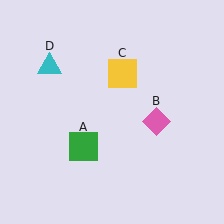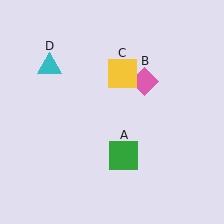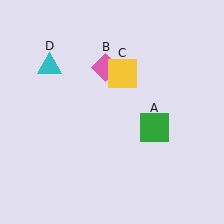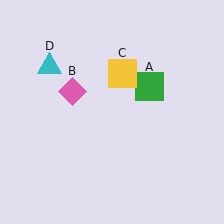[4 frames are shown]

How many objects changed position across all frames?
2 objects changed position: green square (object A), pink diamond (object B).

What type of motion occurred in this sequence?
The green square (object A), pink diamond (object B) rotated counterclockwise around the center of the scene.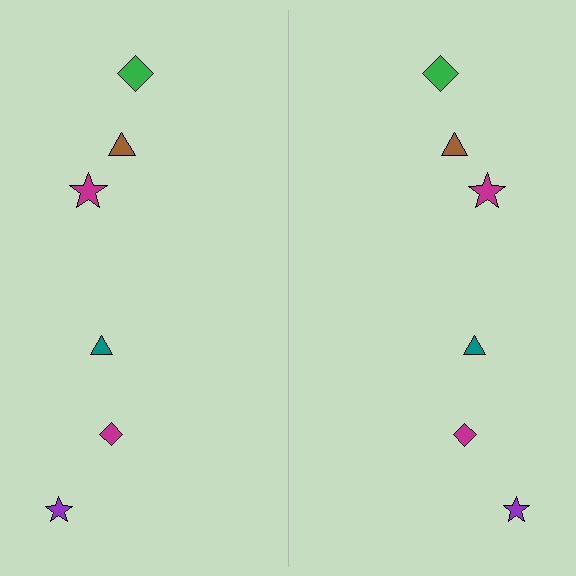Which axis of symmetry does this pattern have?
The pattern has a vertical axis of symmetry running through the center of the image.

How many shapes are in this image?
There are 12 shapes in this image.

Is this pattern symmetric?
Yes, this pattern has bilateral (reflection) symmetry.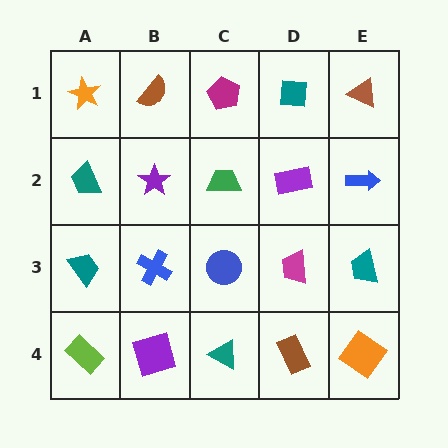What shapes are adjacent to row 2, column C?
A magenta pentagon (row 1, column C), a blue circle (row 3, column C), a purple star (row 2, column B), a purple rectangle (row 2, column D).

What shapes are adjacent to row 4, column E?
A teal trapezoid (row 3, column E), a brown rectangle (row 4, column D).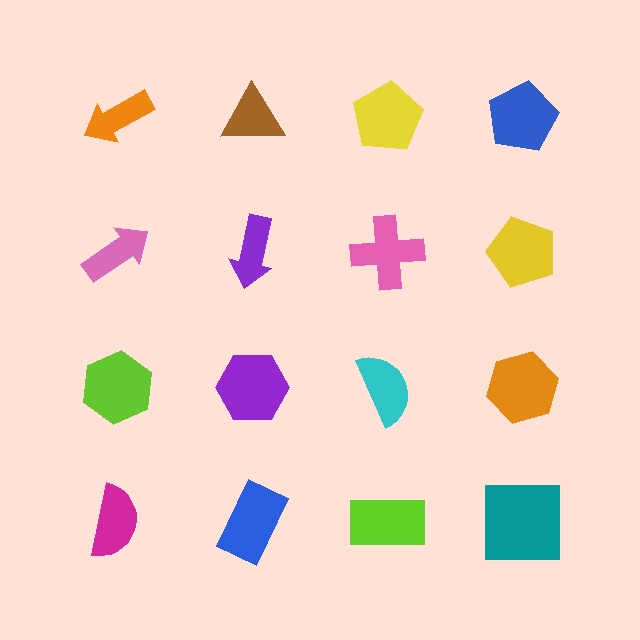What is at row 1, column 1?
An orange arrow.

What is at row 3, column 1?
A lime hexagon.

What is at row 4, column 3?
A lime rectangle.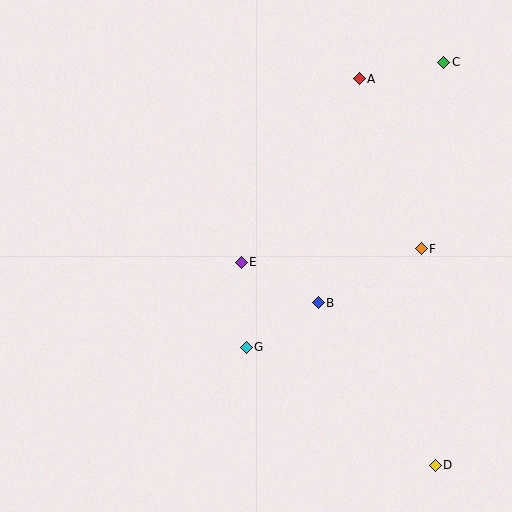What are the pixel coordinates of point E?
Point E is at (241, 262).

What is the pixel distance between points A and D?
The distance between A and D is 394 pixels.